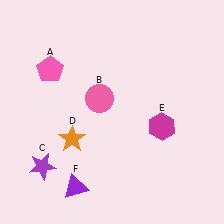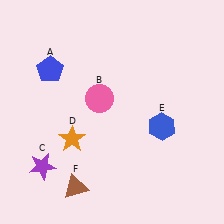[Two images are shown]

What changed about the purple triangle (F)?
In Image 1, F is purple. In Image 2, it changed to brown.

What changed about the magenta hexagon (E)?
In Image 1, E is magenta. In Image 2, it changed to blue.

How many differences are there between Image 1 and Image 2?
There are 3 differences between the two images.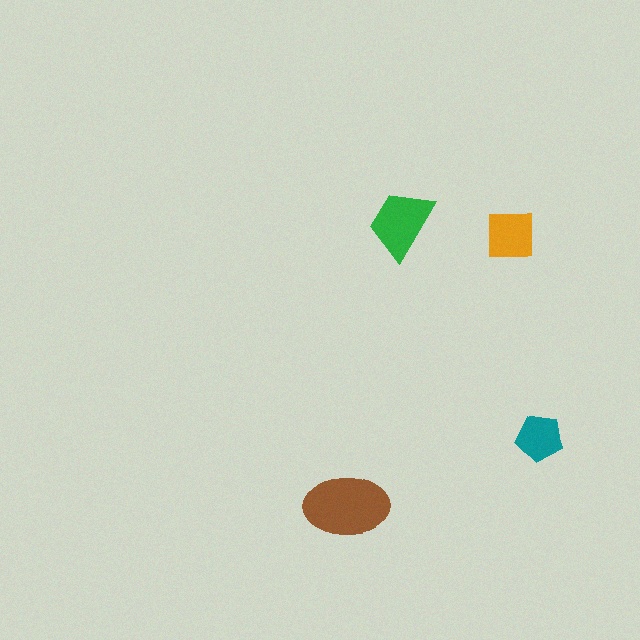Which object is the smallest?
The teal pentagon.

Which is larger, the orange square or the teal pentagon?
The orange square.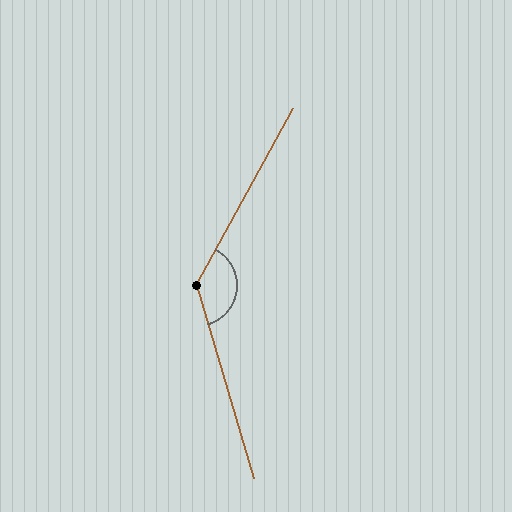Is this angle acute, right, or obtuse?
It is obtuse.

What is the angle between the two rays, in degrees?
Approximately 135 degrees.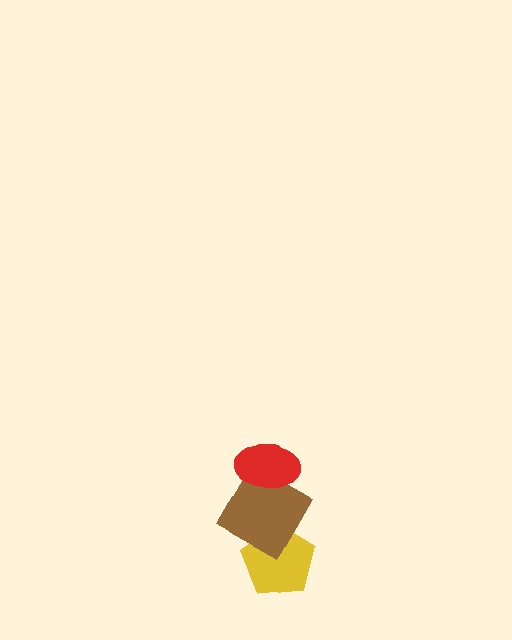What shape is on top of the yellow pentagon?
The brown square is on top of the yellow pentagon.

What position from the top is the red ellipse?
The red ellipse is 1st from the top.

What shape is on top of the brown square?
The red ellipse is on top of the brown square.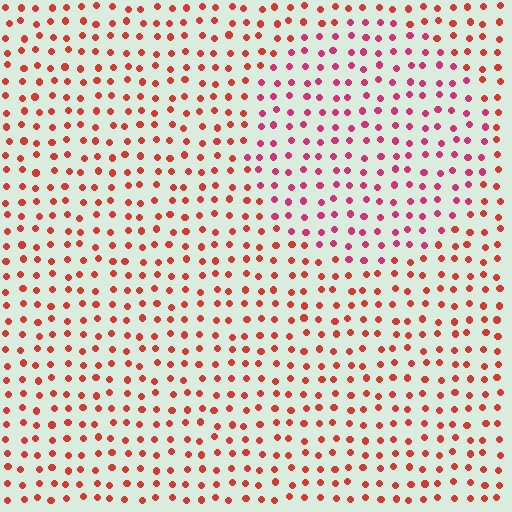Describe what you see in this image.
The image is filled with small red elements in a uniform arrangement. A circle-shaped region is visible where the elements are tinted to a slightly different hue, forming a subtle color boundary.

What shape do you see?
I see a circle.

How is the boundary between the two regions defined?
The boundary is defined purely by a slight shift in hue (about 31 degrees). Spacing, size, and orientation are identical on both sides.